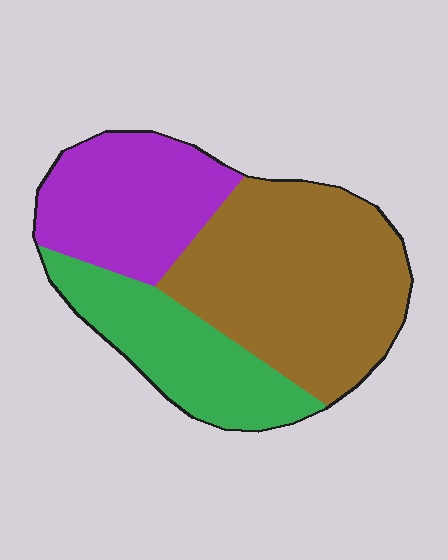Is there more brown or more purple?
Brown.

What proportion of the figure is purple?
Purple takes up about one quarter (1/4) of the figure.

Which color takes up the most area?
Brown, at roughly 45%.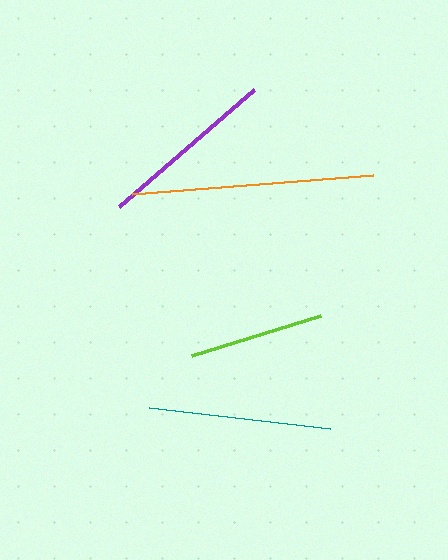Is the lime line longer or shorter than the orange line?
The orange line is longer than the lime line.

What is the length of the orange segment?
The orange segment is approximately 243 pixels long.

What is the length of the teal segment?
The teal segment is approximately 182 pixels long.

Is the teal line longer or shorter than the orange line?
The orange line is longer than the teal line.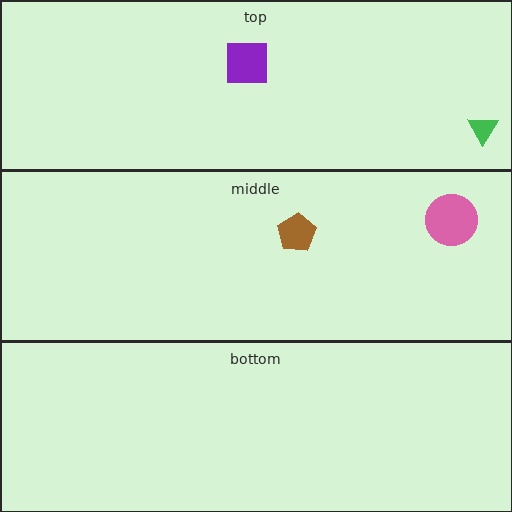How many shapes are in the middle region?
2.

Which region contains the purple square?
The top region.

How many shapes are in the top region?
2.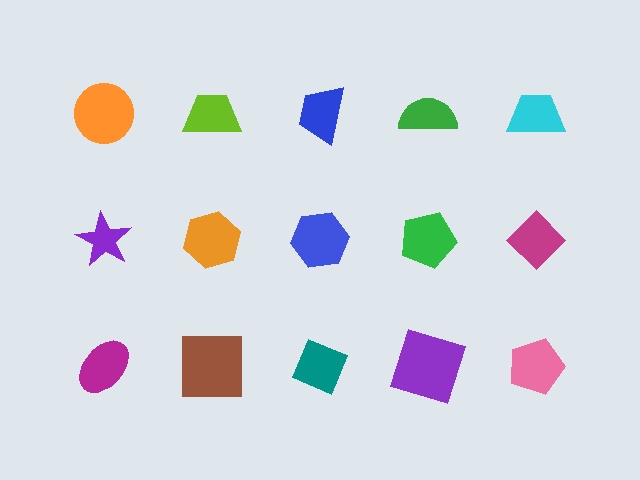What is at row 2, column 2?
An orange hexagon.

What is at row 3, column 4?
A purple square.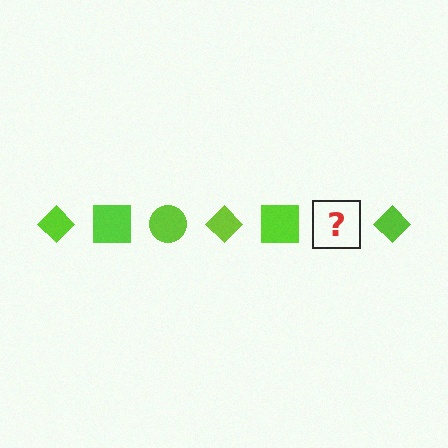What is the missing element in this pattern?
The missing element is a lime circle.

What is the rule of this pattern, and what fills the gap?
The rule is that the pattern cycles through diamond, square, circle shapes in lime. The gap should be filled with a lime circle.